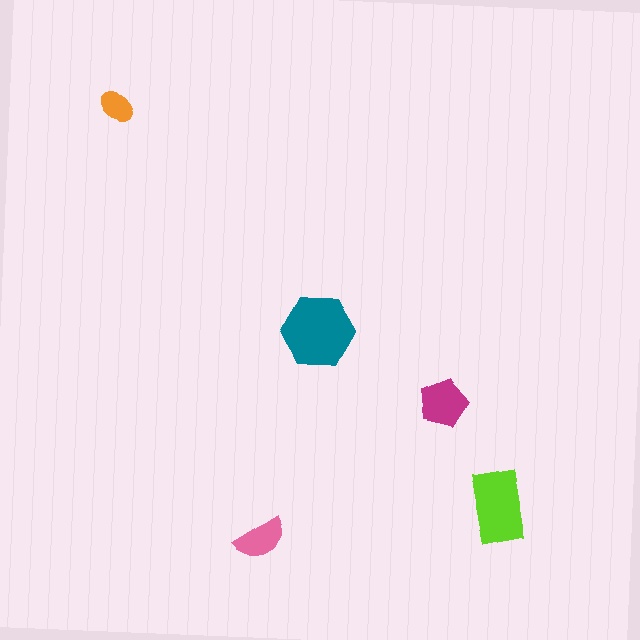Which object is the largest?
The teal hexagon.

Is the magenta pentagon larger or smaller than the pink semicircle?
Larger.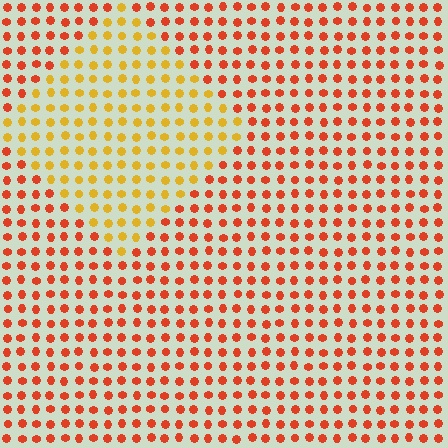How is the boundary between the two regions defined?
The boundary is defined purely by a slight shift in hue (about 37 degrees). Spacing, size, and orientation are identical on both sides.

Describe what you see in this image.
The image is filled with small red elements in a uniform arrangement. A diamond-shaped region is visible where the elements are tinted to a slightly different hue, forming a subtle color boundary.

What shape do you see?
I see a diamond.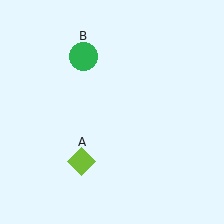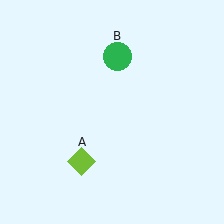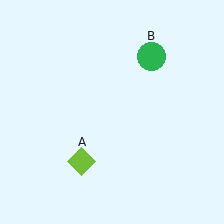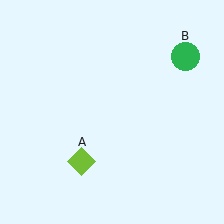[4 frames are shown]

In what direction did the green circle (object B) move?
The green circle (object B) moved right.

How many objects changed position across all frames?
1 object changed position: green circle (object B).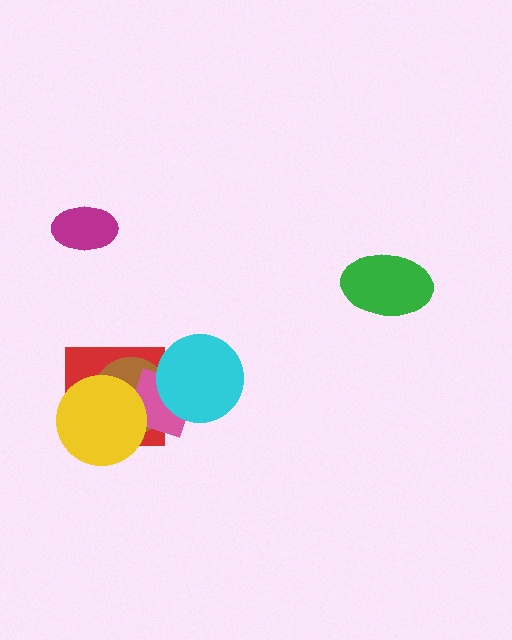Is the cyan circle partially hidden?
No, no other shape covers it.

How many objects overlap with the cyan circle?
2 objects overlap with the cyan circle.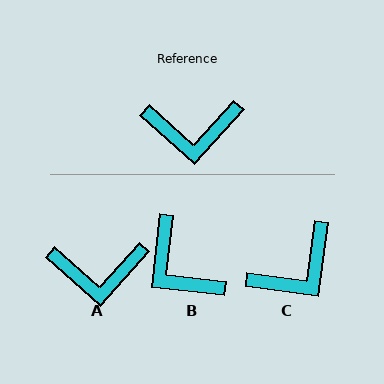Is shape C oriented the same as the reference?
No, it is off by about 34 degrees.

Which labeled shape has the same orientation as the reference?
A.